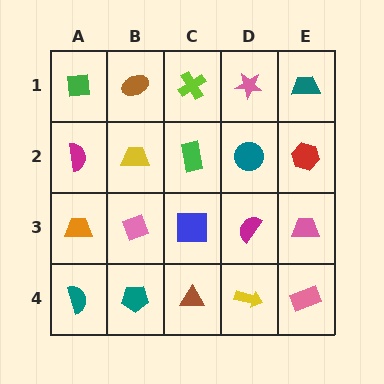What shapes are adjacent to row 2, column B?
A brown ellipse (row 1, column B), a pink diamond (row 3, column B), a magenta semicircle (row 2, column A), a green rectangle (row 2, column C).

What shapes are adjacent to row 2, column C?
A lime cross (row 1, column C), a blue square (row 3, column C), a yellow trapezoid (row 2, column B), a teal circle (row 2, column D).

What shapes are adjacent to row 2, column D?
A pink star (row 1, column D), a magenta semicircle (row 3, column D), a green rectangle (row 2, column C), a red hexagon (row 2, column E).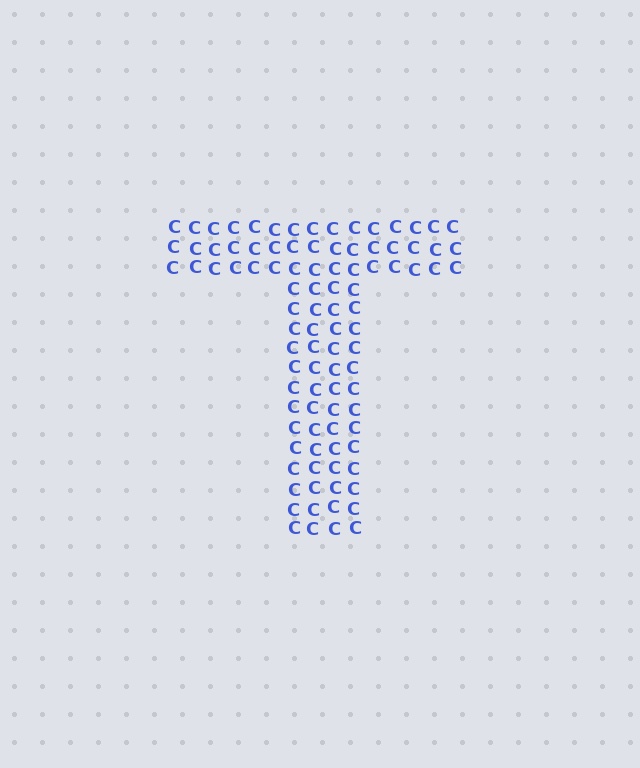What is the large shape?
The large shape is the letter T.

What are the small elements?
The small elements are letter C's.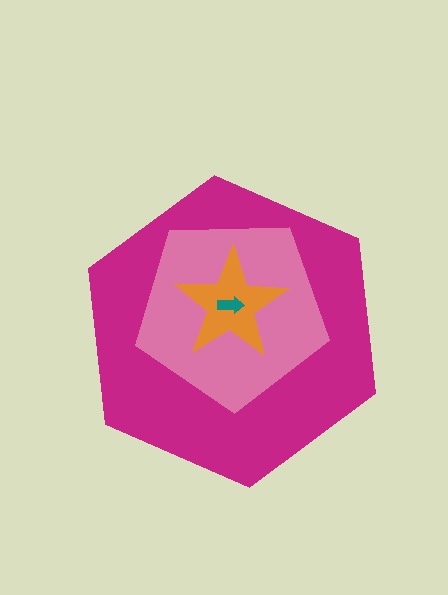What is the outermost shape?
The magenta hexagon.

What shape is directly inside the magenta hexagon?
The pink pentagon.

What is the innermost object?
The teal arrow.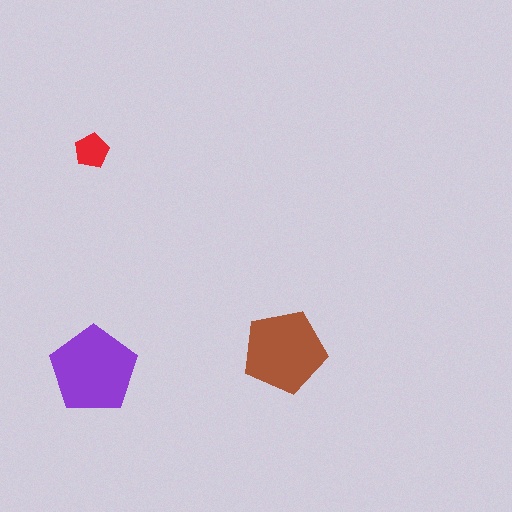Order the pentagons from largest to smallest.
the purple one, the brown one, the red one.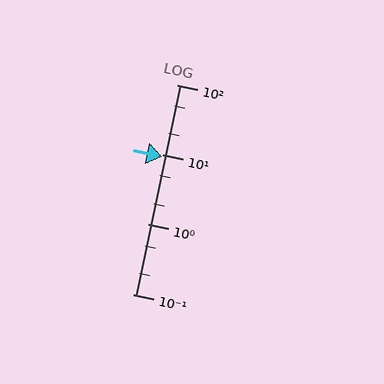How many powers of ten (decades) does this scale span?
The scale spans 3 decades, from 0.1 to 100.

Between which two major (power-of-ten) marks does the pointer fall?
The pointer is between 1 and 10.